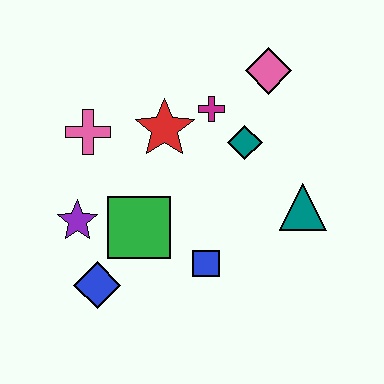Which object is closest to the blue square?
The green square is closest to the blue square.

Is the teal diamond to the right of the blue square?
Yes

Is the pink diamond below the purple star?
No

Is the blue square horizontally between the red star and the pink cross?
No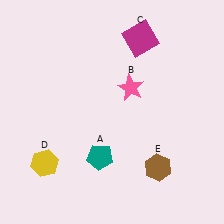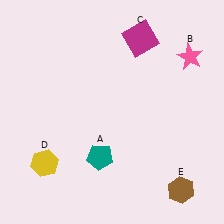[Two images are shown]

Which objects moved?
The objects that moved are: the pink star (B), the brown hexagon (E).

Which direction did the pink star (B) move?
The pink star (B) moved right.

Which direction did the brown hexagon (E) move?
The brown hexagon (E) moved right.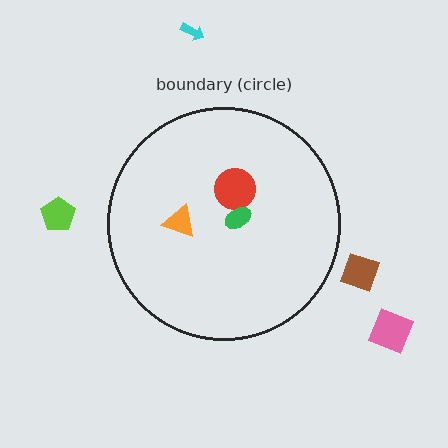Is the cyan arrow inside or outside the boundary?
Outside.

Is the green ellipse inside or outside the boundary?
Inside.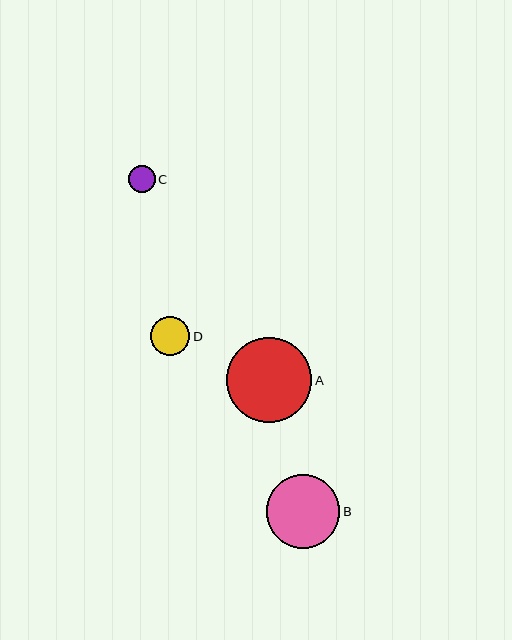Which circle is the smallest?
Circle C is the smallest with a size of approximately 27 pixels.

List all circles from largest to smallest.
From largest to smallest: A, B, D, C.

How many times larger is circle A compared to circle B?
Circle A is approximately 1.1 times the size of circle B.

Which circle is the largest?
Circle A is the largest with a size of approximately 85 pixels.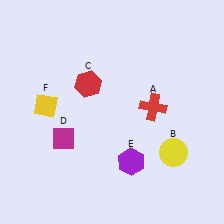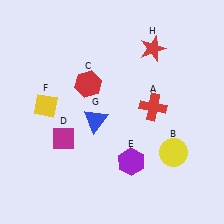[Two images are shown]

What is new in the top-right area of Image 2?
A red star (H) was added in the top-right area of Image 2.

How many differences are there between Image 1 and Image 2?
There are 2 differences between the two images.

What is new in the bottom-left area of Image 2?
A blue triangle (G) was added in the bottom-left area of Image 2.